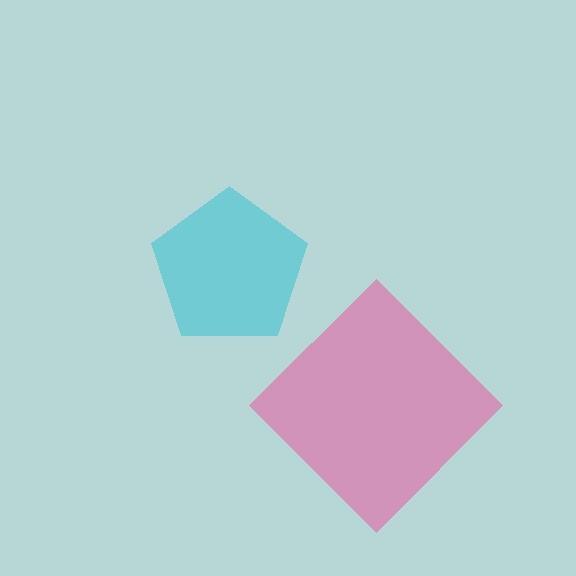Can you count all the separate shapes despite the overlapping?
Yes, there are 2 separate shapes.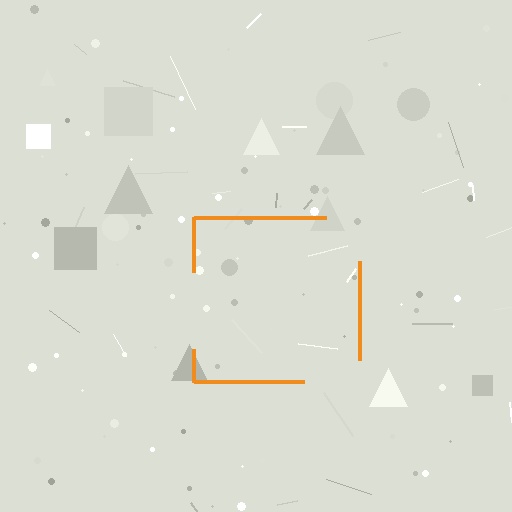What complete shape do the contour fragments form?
The contour fragments form a square.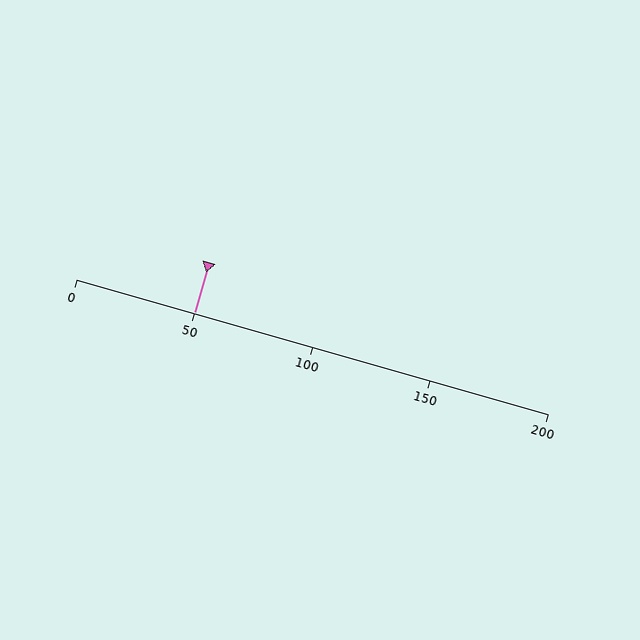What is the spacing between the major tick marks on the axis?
The major ticks are spaced 50 apart.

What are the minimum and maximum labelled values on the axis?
The axis runs from 0 to 200.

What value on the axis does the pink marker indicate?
The marker indicates approximately 50.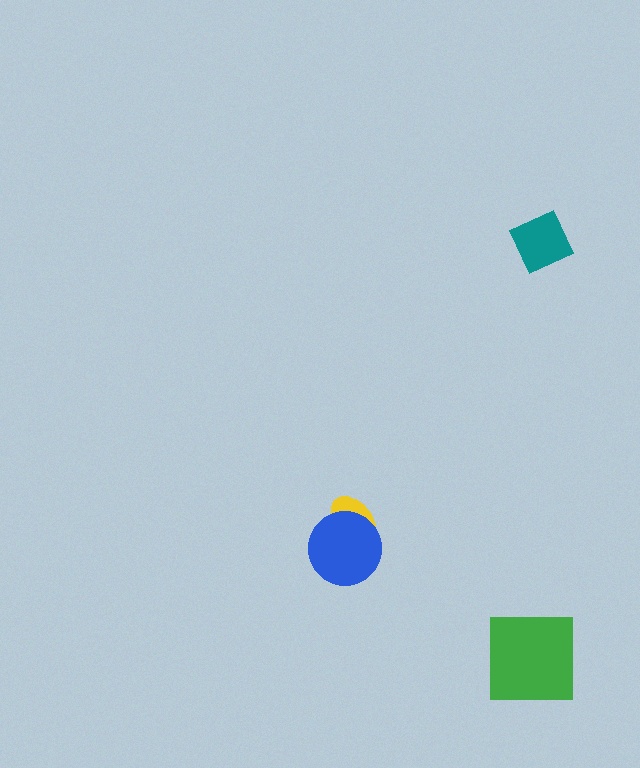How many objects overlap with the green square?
0 objects overlap with the green square.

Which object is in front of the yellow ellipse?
The blue circle is in front of the yellow ellipse.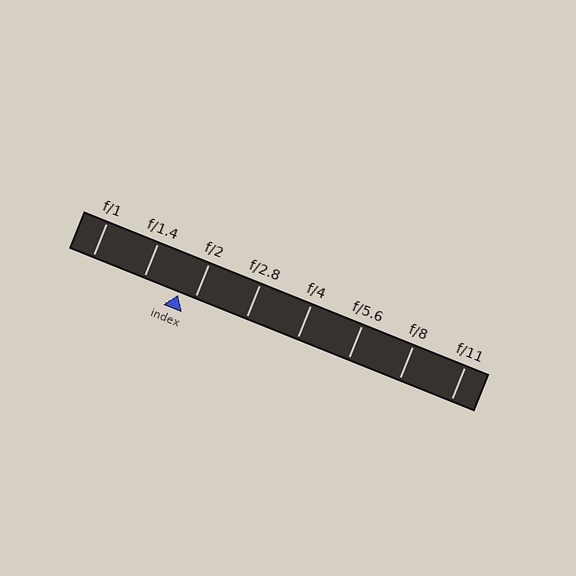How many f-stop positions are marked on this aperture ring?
There are 8 f-stop positions marked.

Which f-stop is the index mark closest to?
The index mark is closest to f/2.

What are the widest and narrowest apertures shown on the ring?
The widest aperture shown is f/1 and the narrowest is f/11.